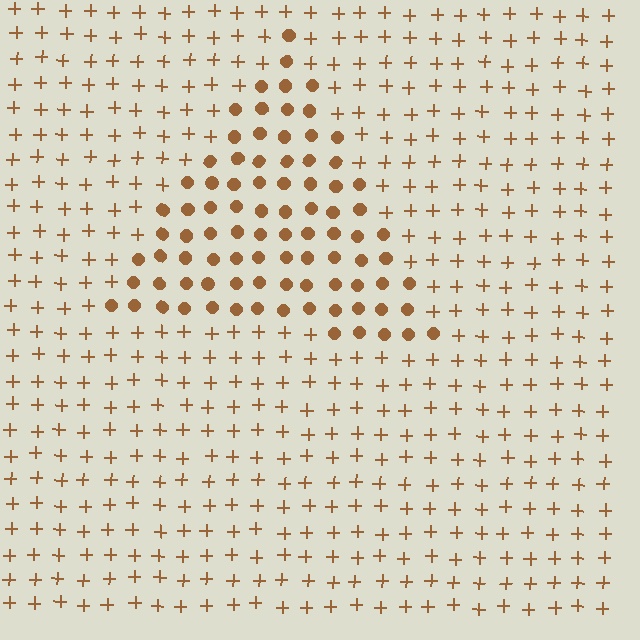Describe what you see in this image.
The image is filled with small brown elements arranged in a uniform grid. A triangle-shaped region contains circles, while the surrounding area contains plus signs. The boundary is defined purely by the change in element shape.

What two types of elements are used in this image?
The image uses circles inside the triangle region and plus signs outside it.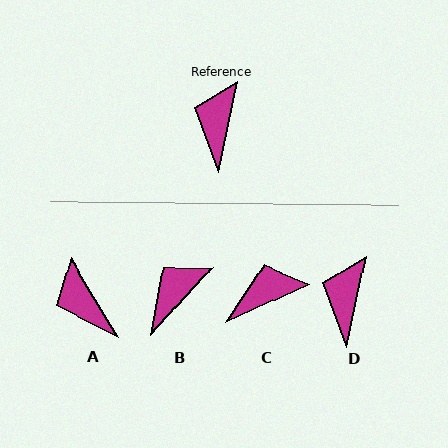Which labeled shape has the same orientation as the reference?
D.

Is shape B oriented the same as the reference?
No, it is off by about 30 degrees.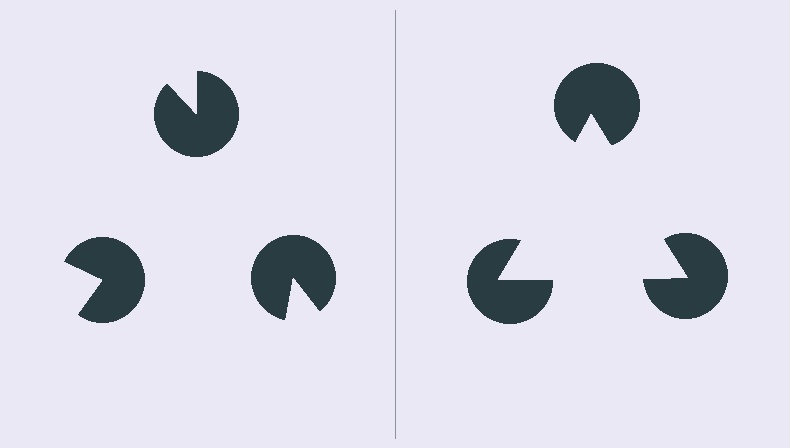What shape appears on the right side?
An illusory triangle.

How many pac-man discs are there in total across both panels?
6 — 3 on each side.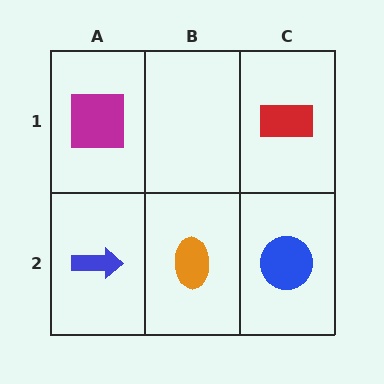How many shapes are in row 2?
3 shapes.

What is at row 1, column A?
A magenta square.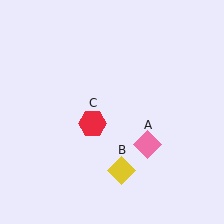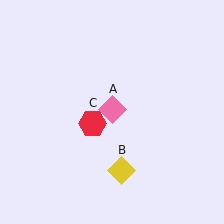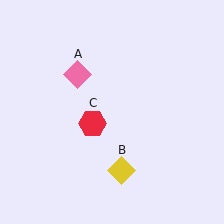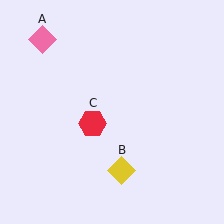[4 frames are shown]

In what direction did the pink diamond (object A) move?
The pink diamond (object A) moved up and to the left.